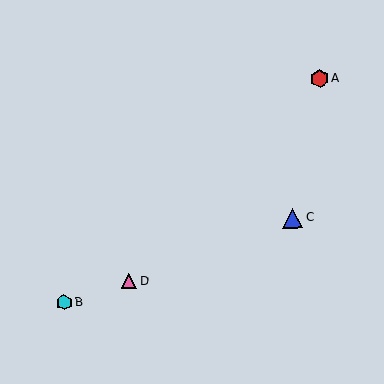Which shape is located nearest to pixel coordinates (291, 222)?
The blue triangle (labeled C) at (292, 218) is nearest to that location.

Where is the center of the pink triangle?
The center of the pink triangle is at (129, 281).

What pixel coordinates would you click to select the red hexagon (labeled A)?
Click at (320, 78) to select the red hexagon A.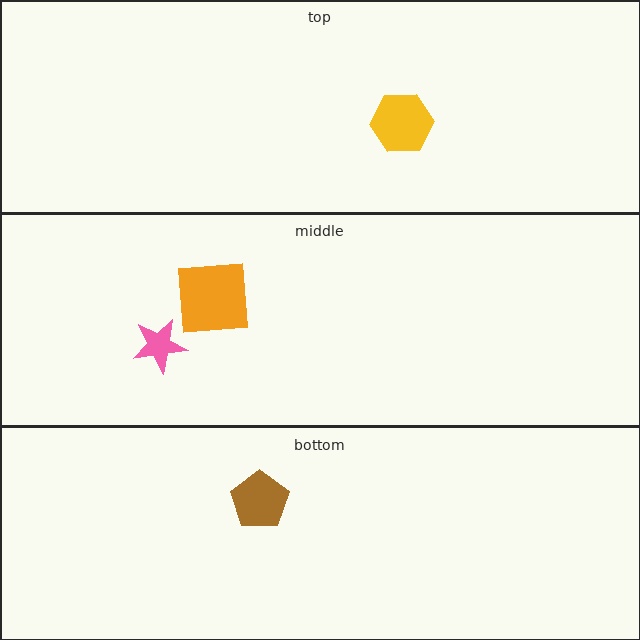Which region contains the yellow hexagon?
The top region.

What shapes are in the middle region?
The pink star, the orange square.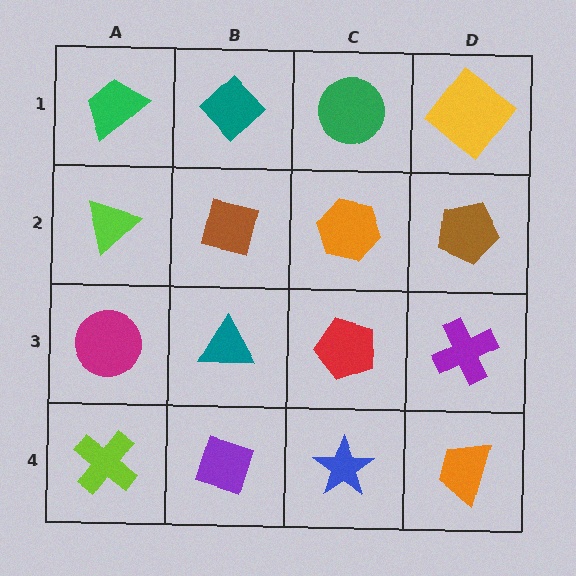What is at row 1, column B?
A teal diamond.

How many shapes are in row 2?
4 shapes.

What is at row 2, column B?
A brown square.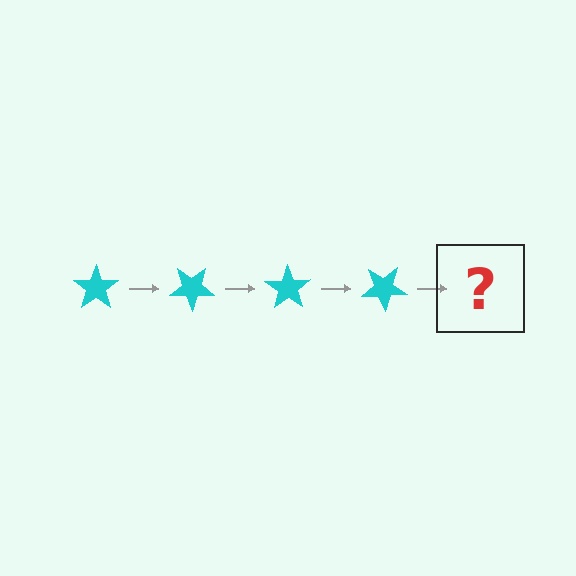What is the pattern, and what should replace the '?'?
The pattern is that the star rotates 35 degrees each step. The '?' should be a cyan star rotated 140 degrees.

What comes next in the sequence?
The next element should be a cyan star rotated 140 degrees.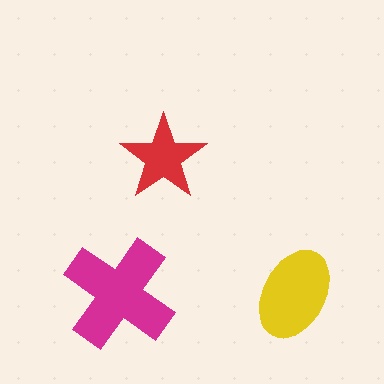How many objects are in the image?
There are 3 objects in the image.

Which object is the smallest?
The red star.